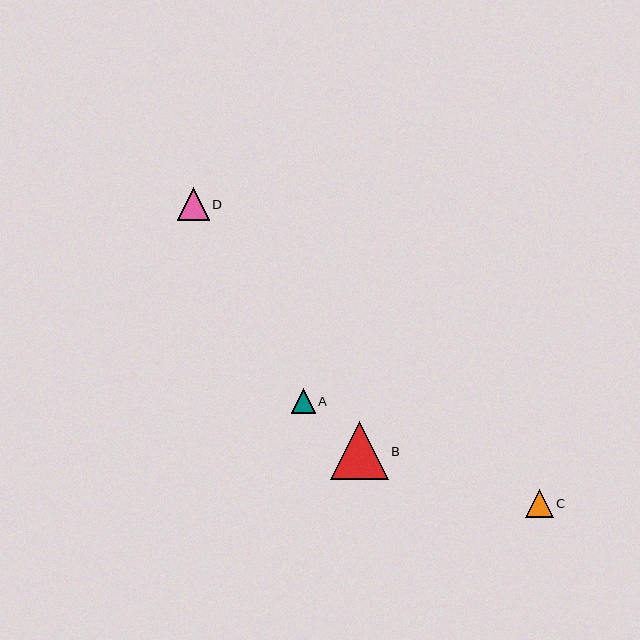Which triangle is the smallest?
Triangle A is the smallest with a size of approximately 24 pixels.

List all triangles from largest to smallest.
From largest to smallest: B, D, C, A.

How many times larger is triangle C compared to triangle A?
Triangle C is approximately 1.1 times the size of triangle A.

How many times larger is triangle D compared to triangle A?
Triangle D is approximately 1.3 times the size of triangle A.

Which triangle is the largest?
Triangle B is the largest with a size of approximately 58 pixels.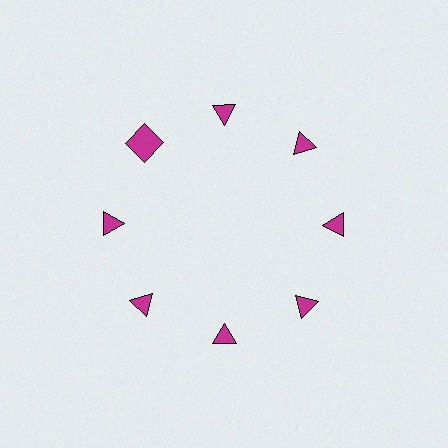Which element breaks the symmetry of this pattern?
The magenta square at roughly the 10 o'clock position breaks the symmetry. All other shapes are magenta triangles.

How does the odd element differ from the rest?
It has a different shape: square instead of triangle.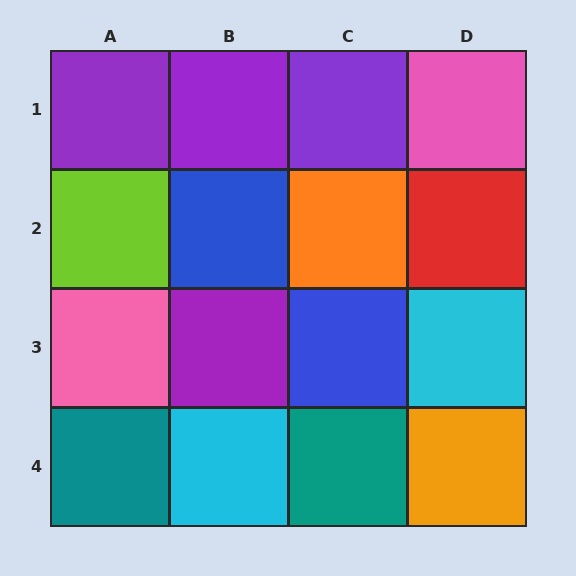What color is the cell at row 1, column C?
Purple.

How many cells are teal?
2 cells are teal.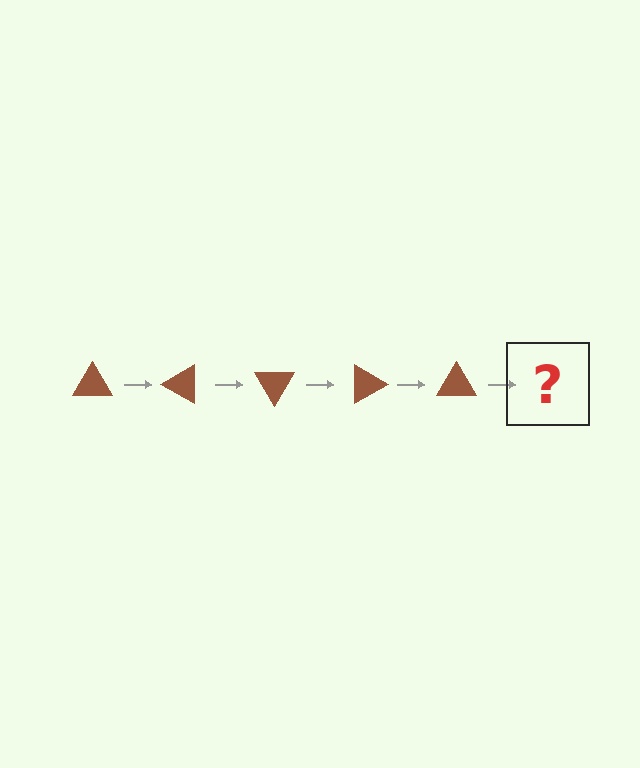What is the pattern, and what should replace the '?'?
The pattern is that the triangle rotates 30 degrees each step. The '?' should be a brown triangle rotated 150 degrees.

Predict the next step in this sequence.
The next step is a brown triangle rotated 150 degrees.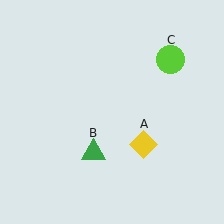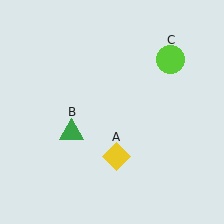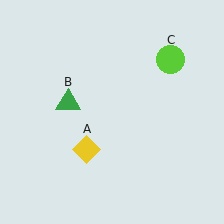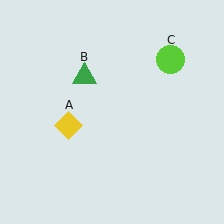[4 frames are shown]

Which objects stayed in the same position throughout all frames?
Lime circle (object C) remained stationary.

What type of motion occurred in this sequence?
The yellow diamond (object A), green triangle (object B) rotated clockwise around the center of the scene.